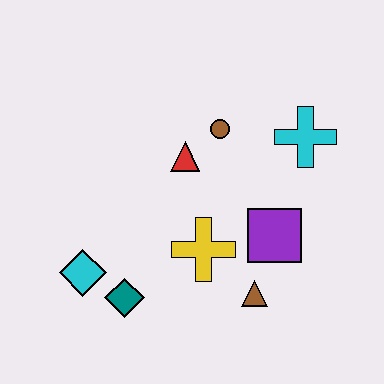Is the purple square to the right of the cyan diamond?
Yes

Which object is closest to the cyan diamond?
The teal diamond is closest to the cyan diamond.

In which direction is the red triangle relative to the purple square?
The red triangle is to the left of the purple square.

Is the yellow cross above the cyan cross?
No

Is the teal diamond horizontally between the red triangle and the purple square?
No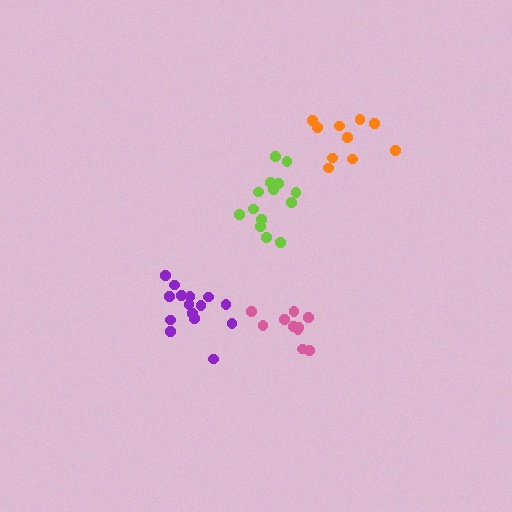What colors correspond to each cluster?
The clusters are colored: lime, orange, purple, pink.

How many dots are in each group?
Group 1: 14 dots, Group 2: 10 dots, Group 3: 15 dots, Group 4: 10 dots (49 total).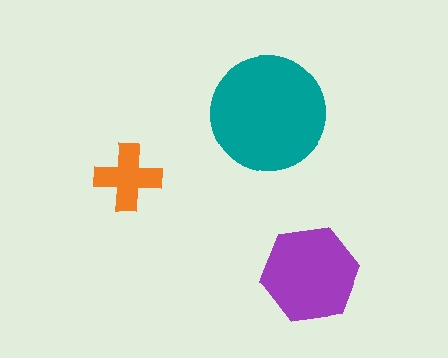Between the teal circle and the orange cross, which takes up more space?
The teal circle.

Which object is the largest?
The teal circle.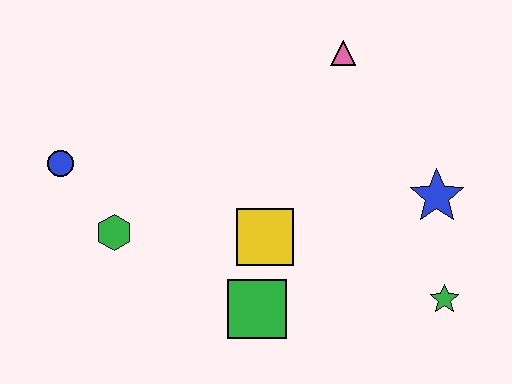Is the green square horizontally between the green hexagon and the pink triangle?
Yes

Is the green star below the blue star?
Yes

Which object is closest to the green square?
The yellow square is closest to the green square.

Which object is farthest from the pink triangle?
The blue circle is farthest from the pink triangle.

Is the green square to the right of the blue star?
No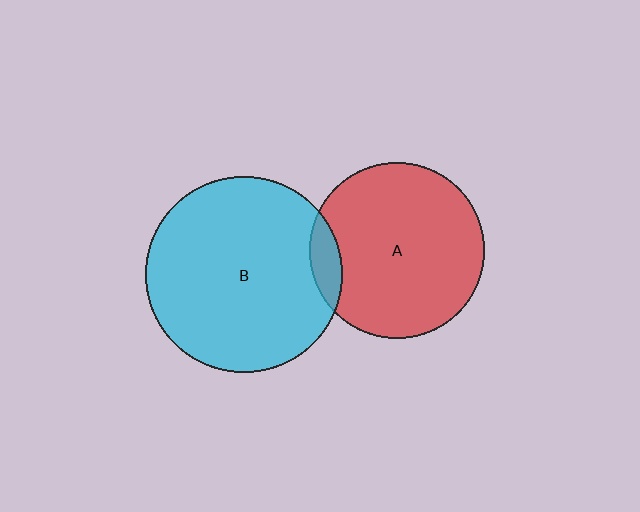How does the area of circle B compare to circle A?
Approximately 1.3 times.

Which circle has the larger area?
Circle B (cyan).